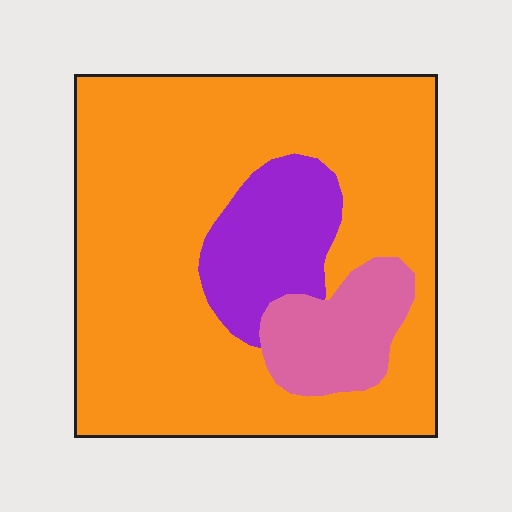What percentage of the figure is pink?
Pink covers around 10% of the figure.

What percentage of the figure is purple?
Purple takes up about one eighth (1/8) of the figure.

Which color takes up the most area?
Orange, at roughly 75%.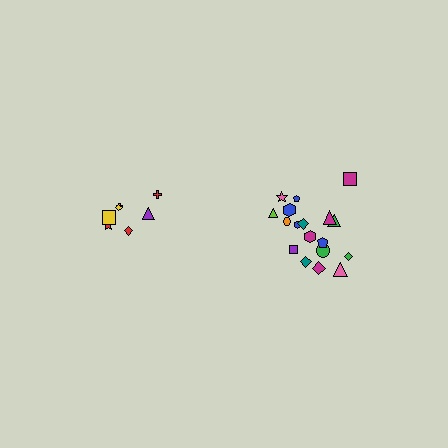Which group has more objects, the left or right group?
The right group.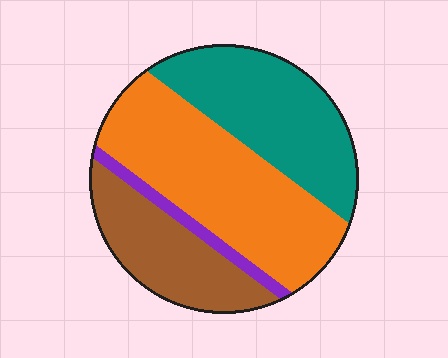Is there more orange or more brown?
Orange.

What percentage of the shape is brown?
Brown covers around 20% of the shape.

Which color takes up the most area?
Orange, at roughly 40%.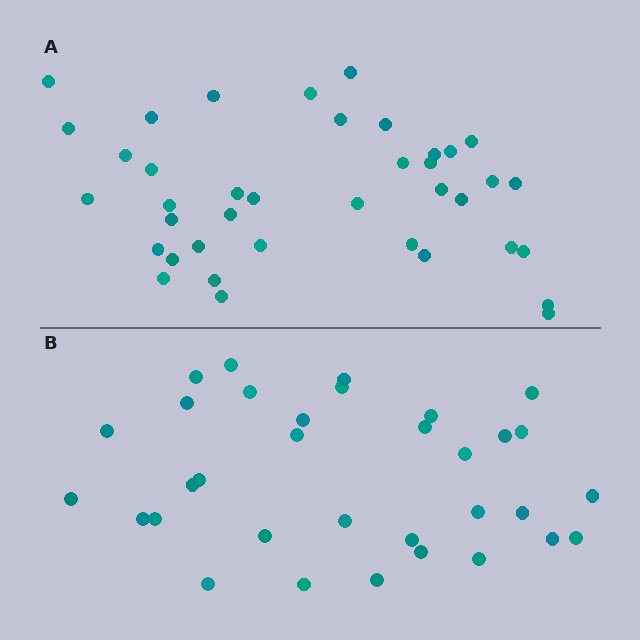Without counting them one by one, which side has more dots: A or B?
Region A (the top region) has more dots.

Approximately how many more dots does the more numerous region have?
Region A has about 6 more dots than region B.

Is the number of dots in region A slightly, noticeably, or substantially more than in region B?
Region A has only slightly more — the two regions are fairly close. The ratio is roughly 1.2 to 1.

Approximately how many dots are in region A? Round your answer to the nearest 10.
About 40 dots. (The exact count is 39, which rounds to 40.)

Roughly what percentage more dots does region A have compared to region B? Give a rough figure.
About 20% more.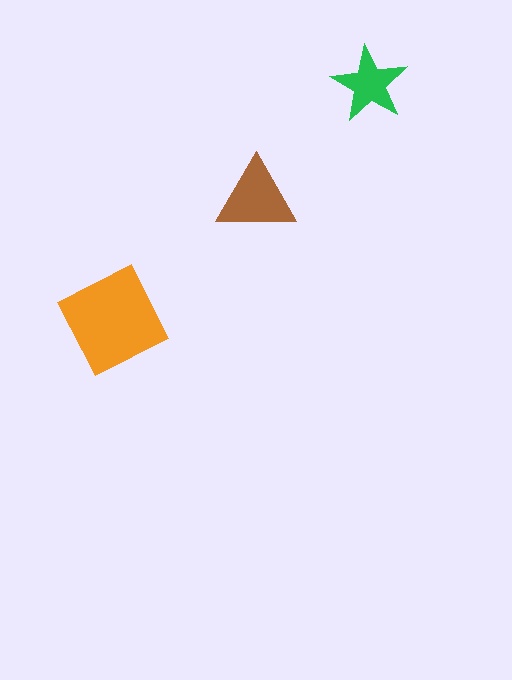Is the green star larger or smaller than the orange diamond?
Smaller.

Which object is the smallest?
The green star.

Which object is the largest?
The orange diamond.